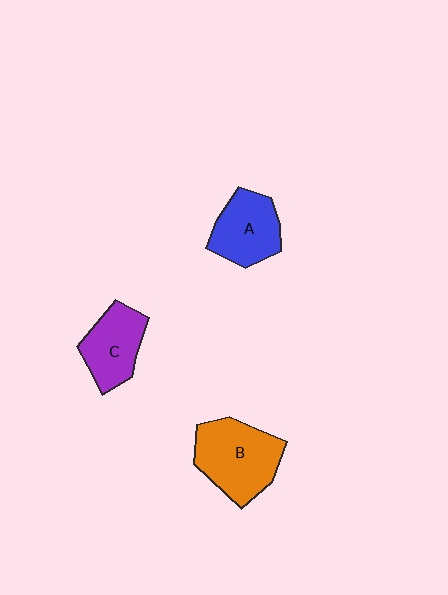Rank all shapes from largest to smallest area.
From largest to smallest: B (orange), A (blue), C (purple).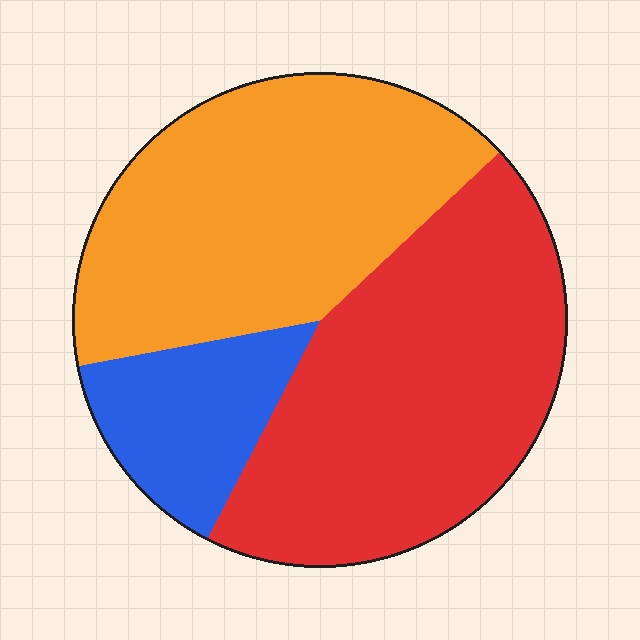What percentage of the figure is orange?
Orange takes up about two fifths (2/5) of the figure.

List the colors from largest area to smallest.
From largest to smallest: red, orange, blue.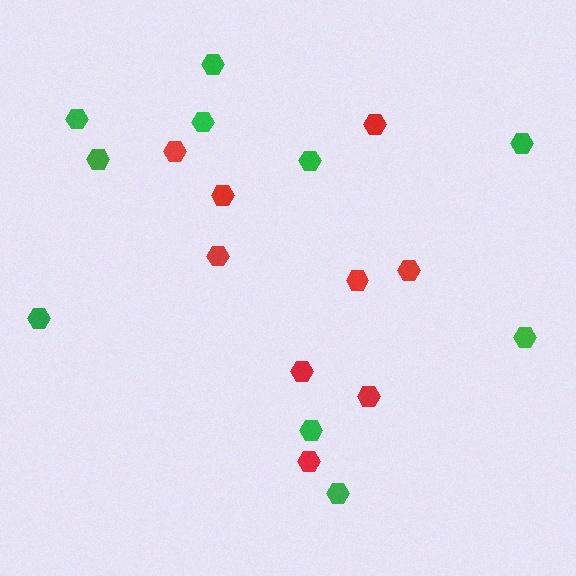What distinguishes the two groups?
There are 2 groups: one group of green hexagons (10) and one group of red hexagons (9).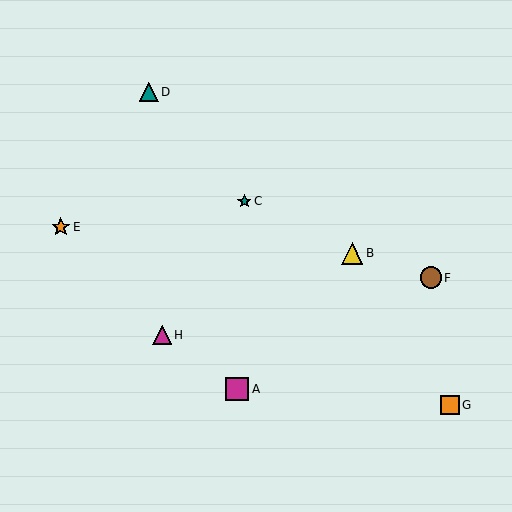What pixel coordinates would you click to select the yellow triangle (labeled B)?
Click at (352, 253) to select the yellow triangle B.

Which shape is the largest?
The magenta square (labeled A) is the largest.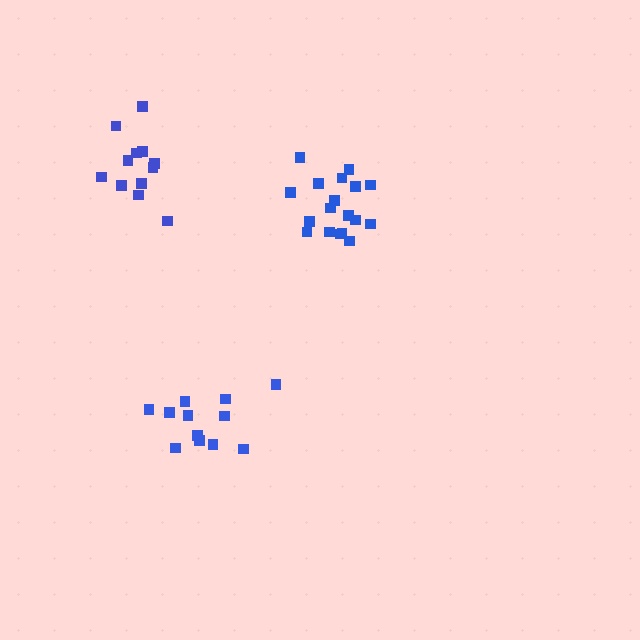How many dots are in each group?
Group 1: 12 dots, Group 2: 18 dots, Group 3: 12 dots (42 total).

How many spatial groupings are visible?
There are 3 spatial groupings.